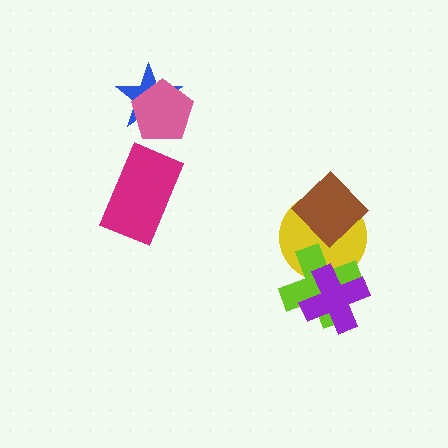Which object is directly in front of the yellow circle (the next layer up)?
The lime cross is directly in front of the yellow circle.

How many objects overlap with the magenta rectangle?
0 objects overlap with the magenta rectangle.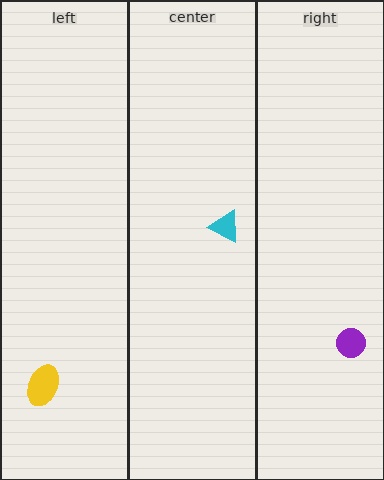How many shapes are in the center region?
1.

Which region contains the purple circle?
The right region.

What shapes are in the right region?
The purple circle.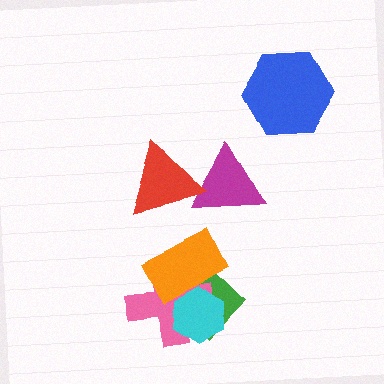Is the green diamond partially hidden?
Yes, it is partially covered by another shape.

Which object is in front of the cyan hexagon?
The orange rectangle is in front of the cyan hexagon.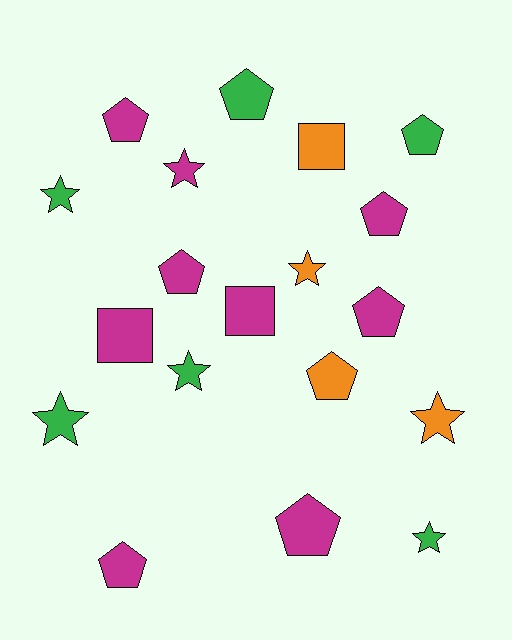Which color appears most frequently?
Magenta, with 9 objects.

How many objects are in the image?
There are 19 objects.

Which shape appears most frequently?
Pentagon, with 9 objects.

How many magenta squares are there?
There are 2 magenta squares.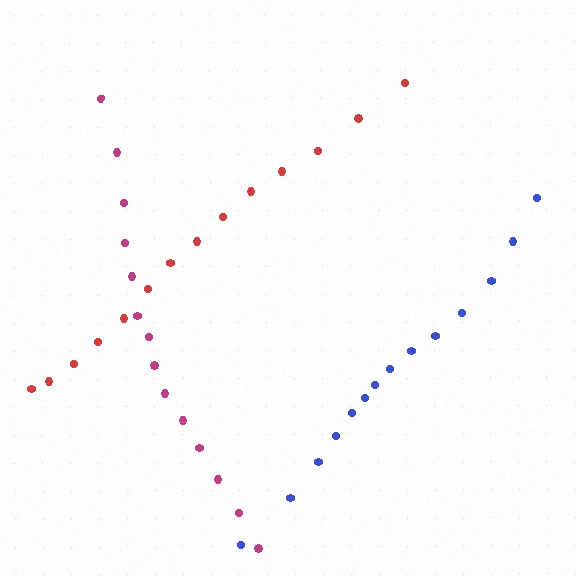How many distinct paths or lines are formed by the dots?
There are 3 distinct paths.